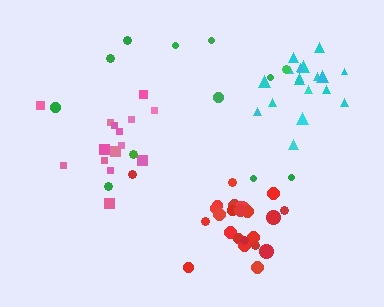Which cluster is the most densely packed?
Red.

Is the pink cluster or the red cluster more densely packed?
Red.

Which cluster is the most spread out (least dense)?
Green.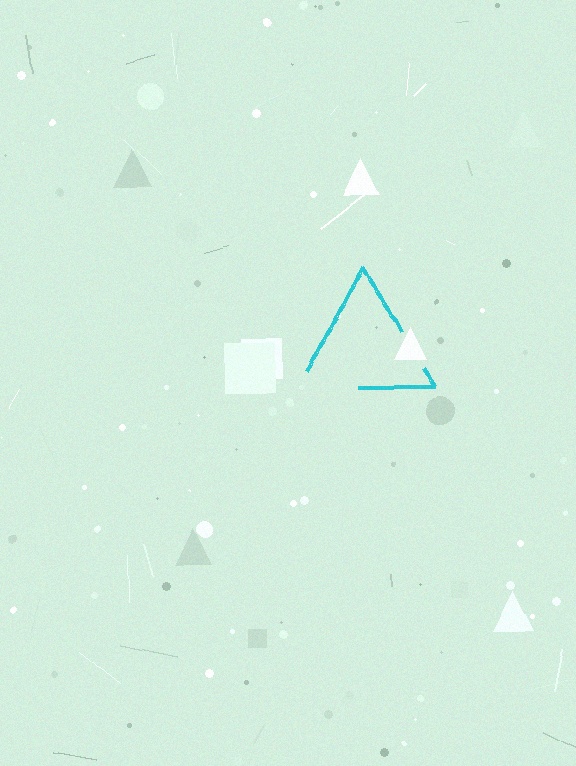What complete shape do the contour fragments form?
The contour fragments form a triangle.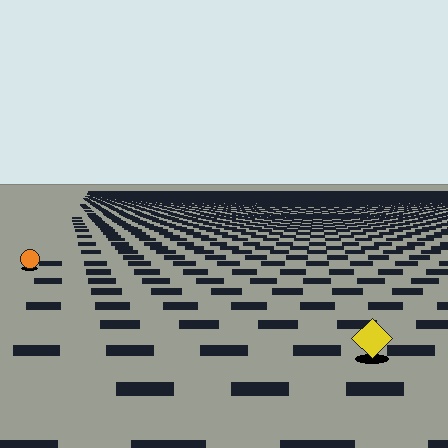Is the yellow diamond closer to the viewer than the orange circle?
Yes. The yellow diamond is closer — you can tell from the texture gradient: the ground texture is coarser near it.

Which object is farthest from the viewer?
The orange circle is farthest from the viewer. It appears smaller and the ground texture around it is denser.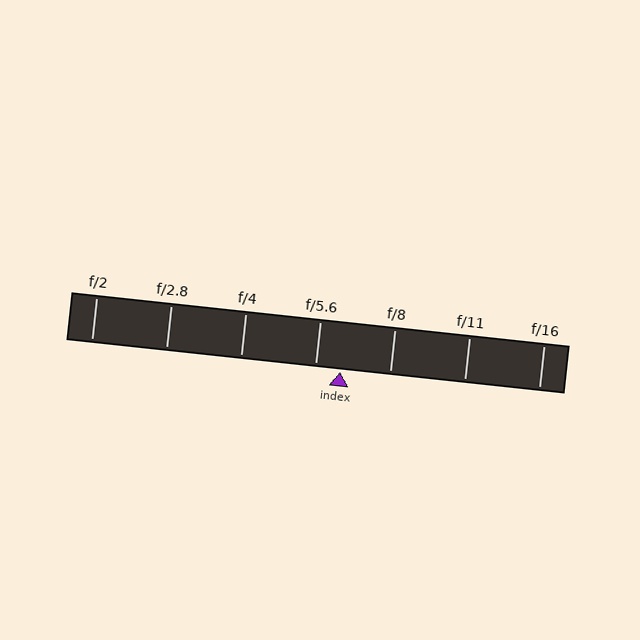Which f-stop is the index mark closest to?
The index mark is closest to f/5.6.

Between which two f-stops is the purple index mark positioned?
The index mark is between f/5.6 and f/8.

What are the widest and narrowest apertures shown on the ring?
The widest aperture shown is f/2 and the narrowest is f/16.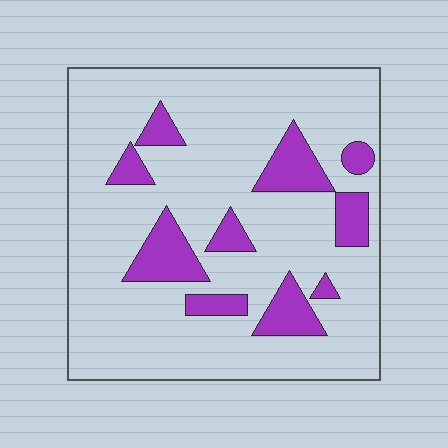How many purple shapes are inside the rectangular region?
10.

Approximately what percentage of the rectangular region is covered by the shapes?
Approximately 20%.